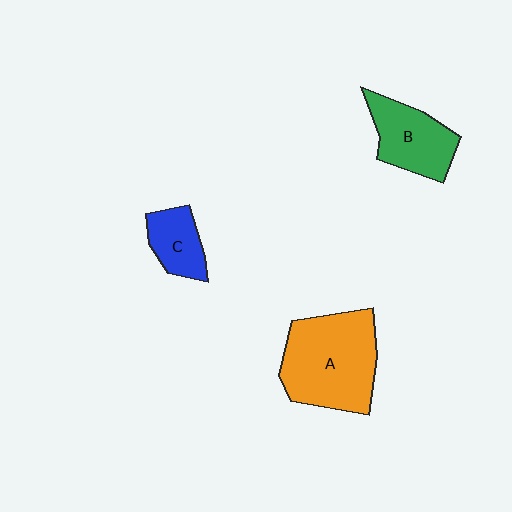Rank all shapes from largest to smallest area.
From largest to smallest: A (orange), B (green), C (blue).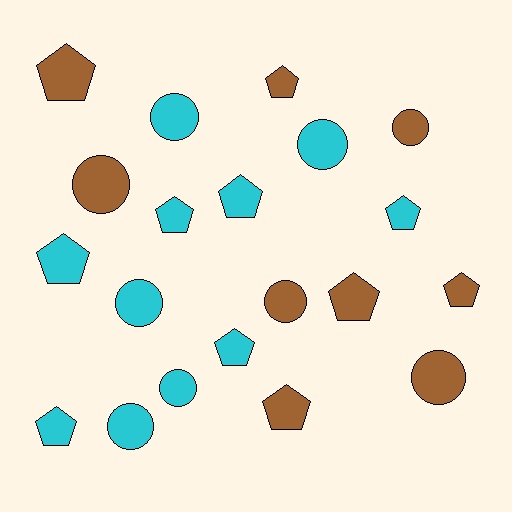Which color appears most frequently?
Cyan, with 11 objects.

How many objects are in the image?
There are 20 objects.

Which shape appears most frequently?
Pentagon, with 11 objects.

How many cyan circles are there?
There are 5 cyan circles.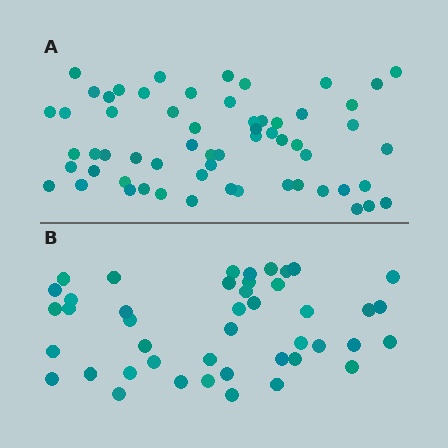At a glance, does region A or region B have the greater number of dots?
Region A (the top region) has more dots.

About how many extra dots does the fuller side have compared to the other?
Region A has approximately 15 more dots than region B.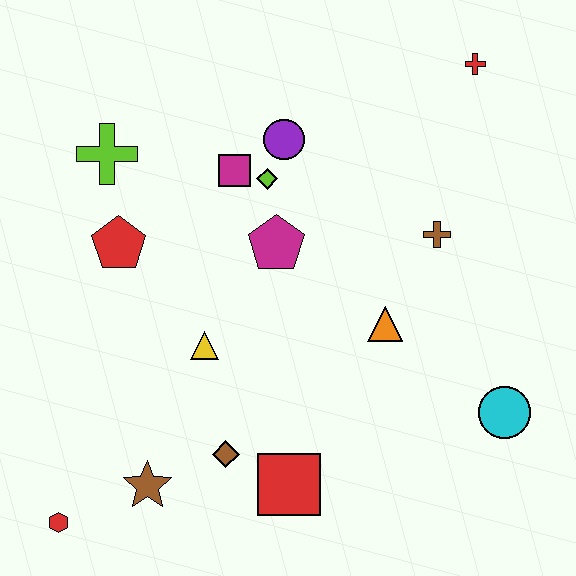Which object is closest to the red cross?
The brown cross is closest to the red cross.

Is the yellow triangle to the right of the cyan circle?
No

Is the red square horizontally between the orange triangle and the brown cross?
No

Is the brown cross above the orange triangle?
Yes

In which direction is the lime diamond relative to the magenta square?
The lime diamond is to the right of the magenta square.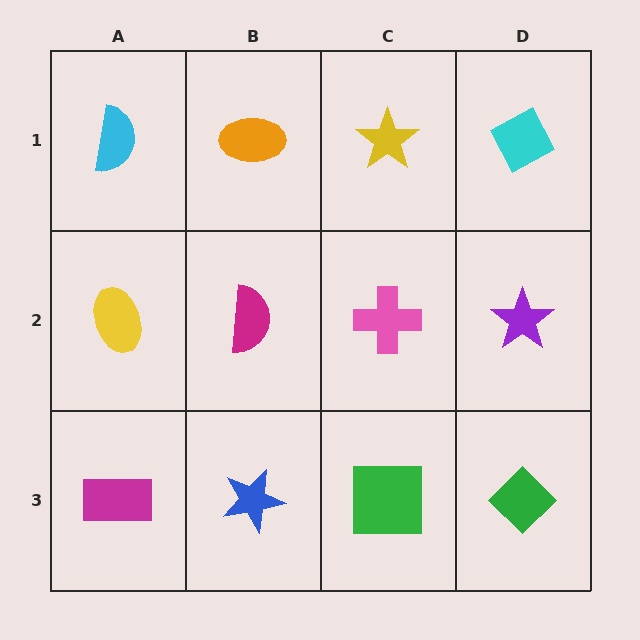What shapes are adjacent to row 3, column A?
A yellow ellipse (row 2, column A), a blue star (row 3, column B).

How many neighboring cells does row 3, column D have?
2.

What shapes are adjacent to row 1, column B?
A magenta semicircle (row 2, column B), a cyan semicircle (row 1, column A), a yellow star (row 1, column C).